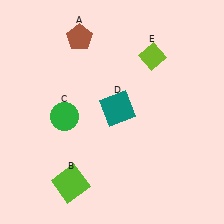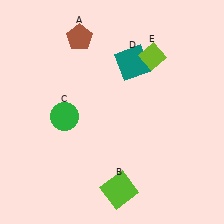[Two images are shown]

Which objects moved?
The objects that moved are: the lime square (B), the teal square (D).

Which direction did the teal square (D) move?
The teal square (D) moved up.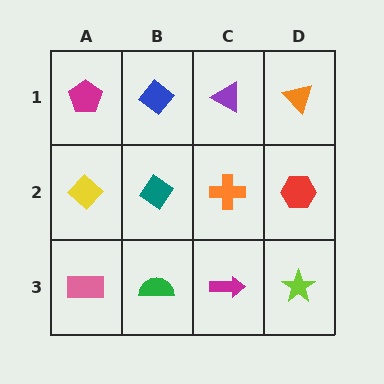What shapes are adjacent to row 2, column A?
A magenta pentagon (row 1, column A), a pink rectangle (row 3, column A), a teal diamond (row 2, column B).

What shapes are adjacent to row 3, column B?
A teal diamond (row 2, column B), a pink rectangle (row 3, column A), a magenta arrow (row 3, column C).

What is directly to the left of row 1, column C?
A blue diamond.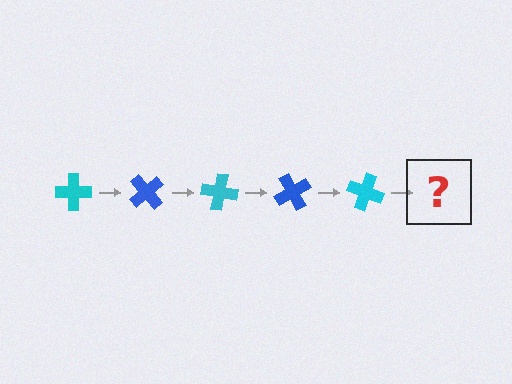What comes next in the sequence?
The next element should be a blue cross, rotated 250 degrees from the start.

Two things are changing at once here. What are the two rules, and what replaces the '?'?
The two rules are that it rotates 50 degrees each step and the color cycles through cyan and blue. The '?' should be a blue cross, rotated 250 degrees from the start.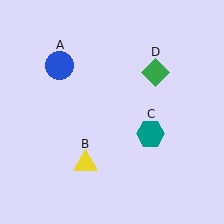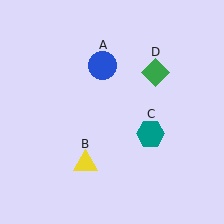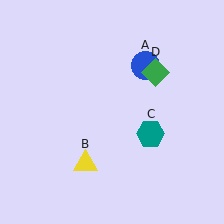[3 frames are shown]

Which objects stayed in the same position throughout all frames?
Yellow triangle (object B) and teal hexagon (object C) and green diamond (object D) remained stationary.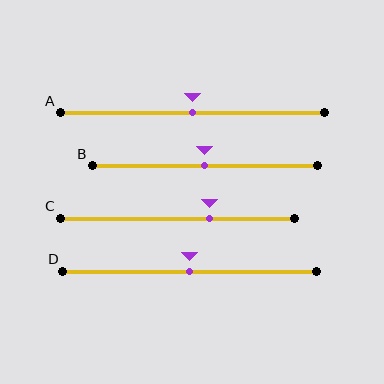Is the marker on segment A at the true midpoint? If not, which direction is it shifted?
Yes, the marker on segment A is at the true midpoint.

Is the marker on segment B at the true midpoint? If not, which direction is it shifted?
Yes, the marker on segment B is at the true midpoint.